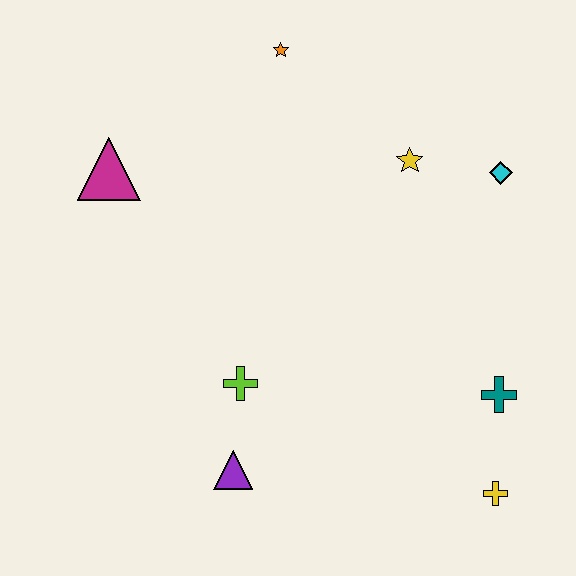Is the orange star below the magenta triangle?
No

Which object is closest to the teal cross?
The yellow cross is closest to the teal cross.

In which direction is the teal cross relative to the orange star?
The teal cross is below the orange star.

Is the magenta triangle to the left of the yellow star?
Yes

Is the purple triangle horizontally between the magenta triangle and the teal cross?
Yes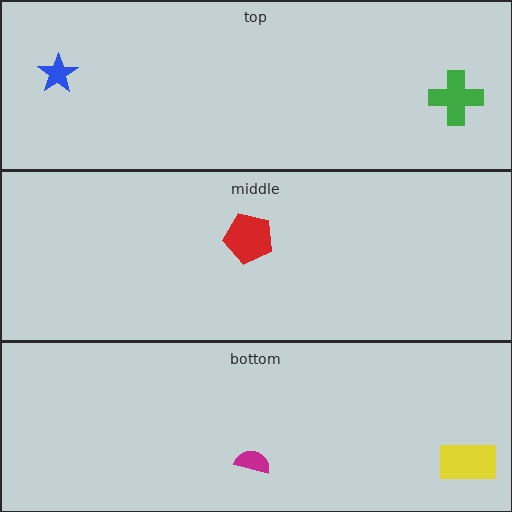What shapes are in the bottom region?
The magenta semicircle, the yellow rectangle.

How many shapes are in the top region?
2.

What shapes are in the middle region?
The red pentagon.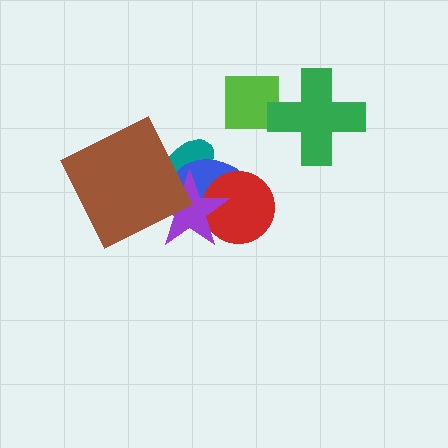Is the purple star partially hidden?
Yes, it is partially covered by another shape.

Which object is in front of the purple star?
The brown square is in front of the purple star.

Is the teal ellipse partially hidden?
Yes, it is partially covered by another shape.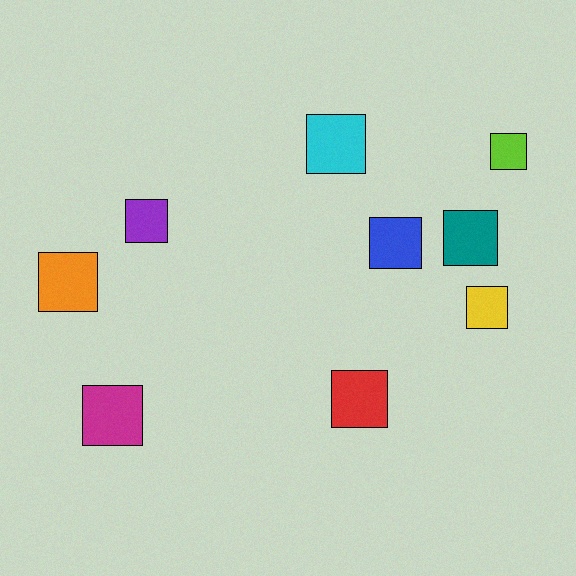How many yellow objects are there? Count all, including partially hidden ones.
There is 1 yellow object.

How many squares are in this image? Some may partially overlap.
There are 9 squares.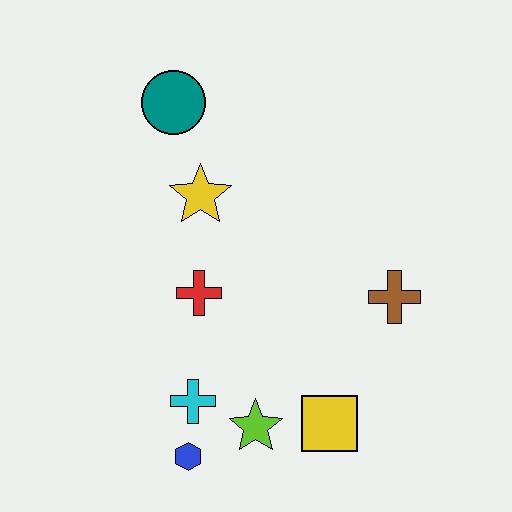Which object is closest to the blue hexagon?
The cyan cross is closest to the blue hexagon.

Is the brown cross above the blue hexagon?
Yes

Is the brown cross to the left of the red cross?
No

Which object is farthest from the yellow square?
The teal circle is farthest from the yellow square.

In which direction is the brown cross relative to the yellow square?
The brown cross is above the yellow square.